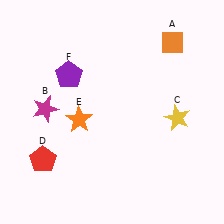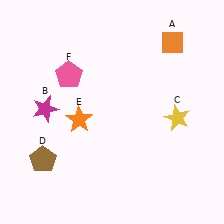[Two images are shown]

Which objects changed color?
D changed from red to brown. F changed from purple to pink.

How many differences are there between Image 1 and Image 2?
There are 2 differences between the two images.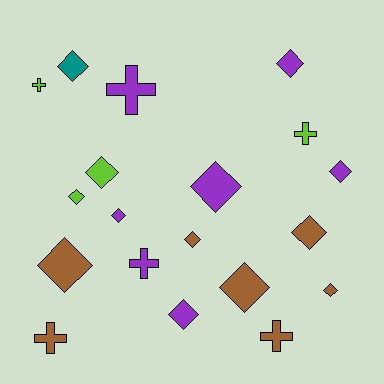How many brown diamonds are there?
There are 5 brown diamonds.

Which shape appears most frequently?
Diamond, with 13 objects.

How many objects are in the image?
There are 19 objects.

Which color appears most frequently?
Purple, with 7 objects.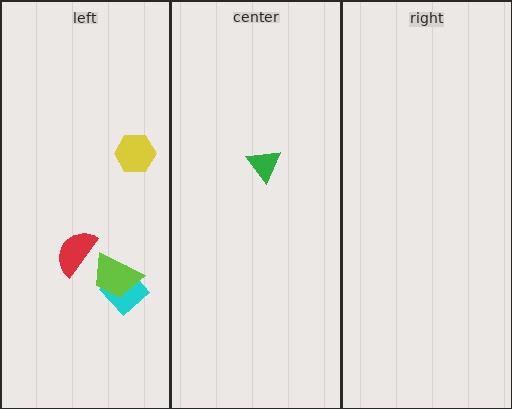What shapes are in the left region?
The red semicircle, the cyan diamond, the yellow hexagon, the lime trapezoid.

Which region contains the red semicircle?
The left region.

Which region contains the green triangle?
The center region.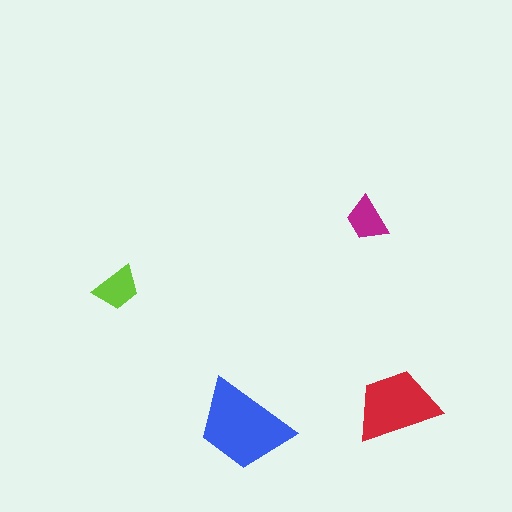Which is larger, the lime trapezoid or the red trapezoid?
The red one.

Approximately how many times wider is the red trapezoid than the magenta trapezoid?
About 2 times wider.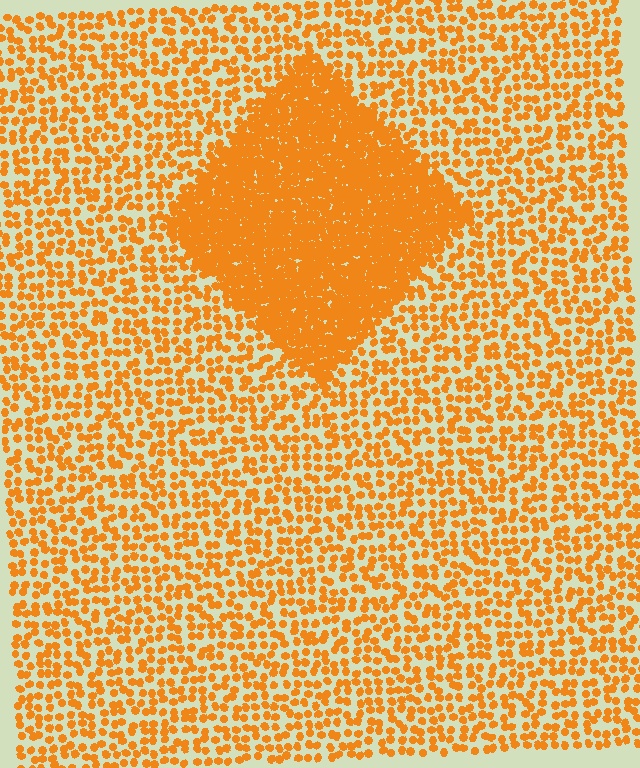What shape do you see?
I see a diamond.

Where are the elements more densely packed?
The elements are more densely packed inside the diamond boundary.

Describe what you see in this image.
The image contains small orange elements arranged at two different densities. A diamond-shaped region is visible where the elements are more densely packed than the surrounding area.